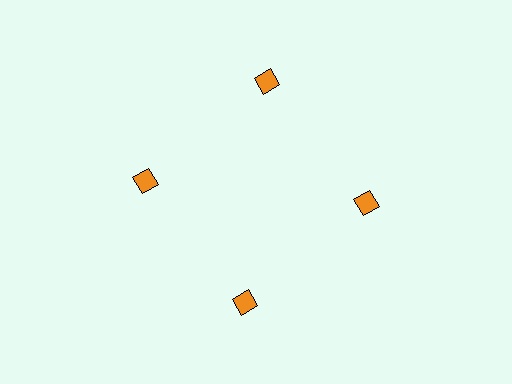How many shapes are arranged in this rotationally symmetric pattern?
There are 4 shapes, arranged in 4 groups of 1.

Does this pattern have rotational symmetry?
Yes, this pattern has 4-fold rotational symmetry. It looks the same after rotating 90 degrees around the center.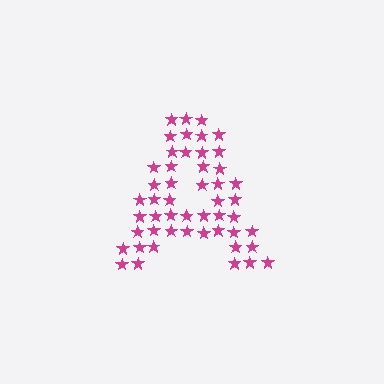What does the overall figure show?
The overall figure shows the letter A.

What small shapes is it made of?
It is made of small stars.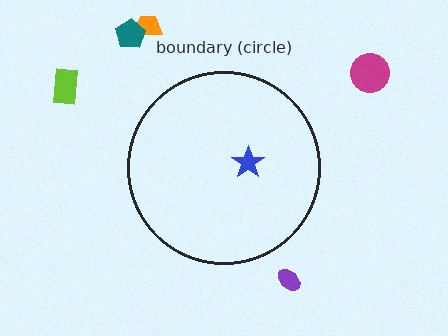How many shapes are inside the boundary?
1 inside, 5 outside.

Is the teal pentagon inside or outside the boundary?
Outside.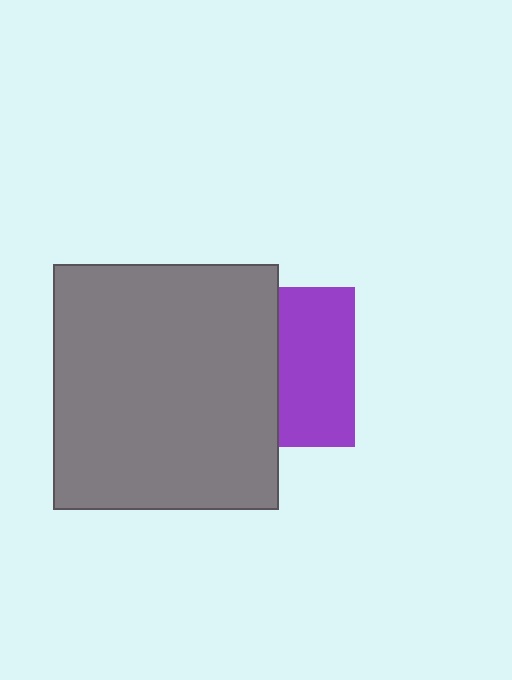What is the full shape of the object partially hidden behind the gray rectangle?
The partially hidden object is a purple square.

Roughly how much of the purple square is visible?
About half of it is visible (roughly 47%).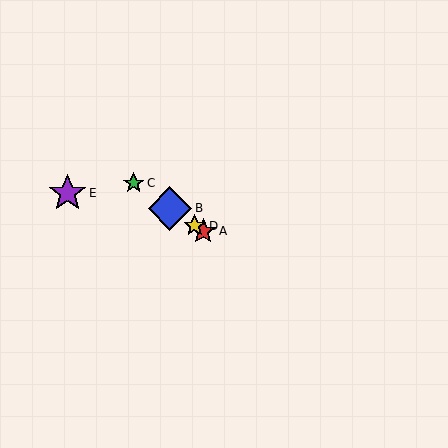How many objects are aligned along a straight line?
4 objects (A, B, C, D) are aligned along a straight line.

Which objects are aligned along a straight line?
Objects A, B, C, D are aligned along a straight line.